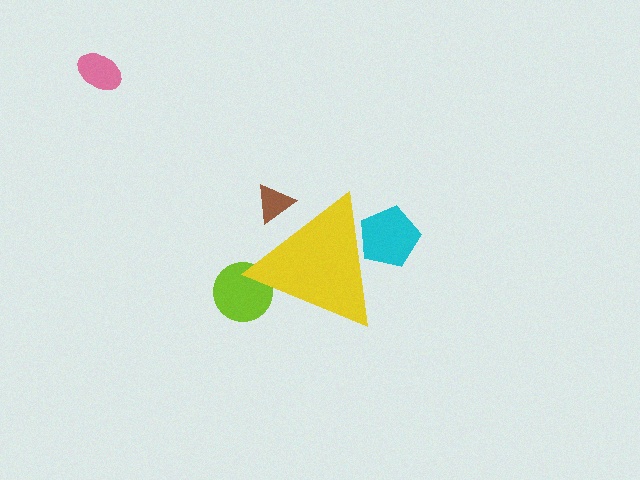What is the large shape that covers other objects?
A yellow triangle.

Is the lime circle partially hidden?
Yes, the lime circle is partially hidden behind the yellow triangle.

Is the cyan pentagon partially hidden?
Yes, the cyan pentagon is partially hidden behind the yellow triangle.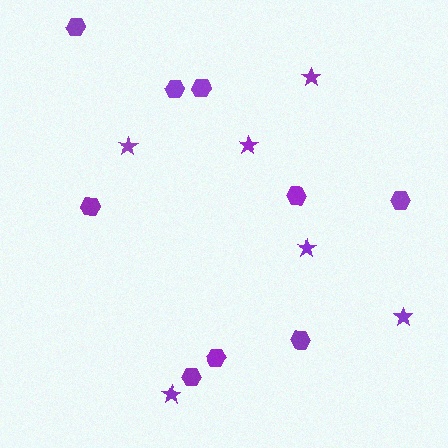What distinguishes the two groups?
There are 2 groups: one group of stars (6) and one group of hexagons (9).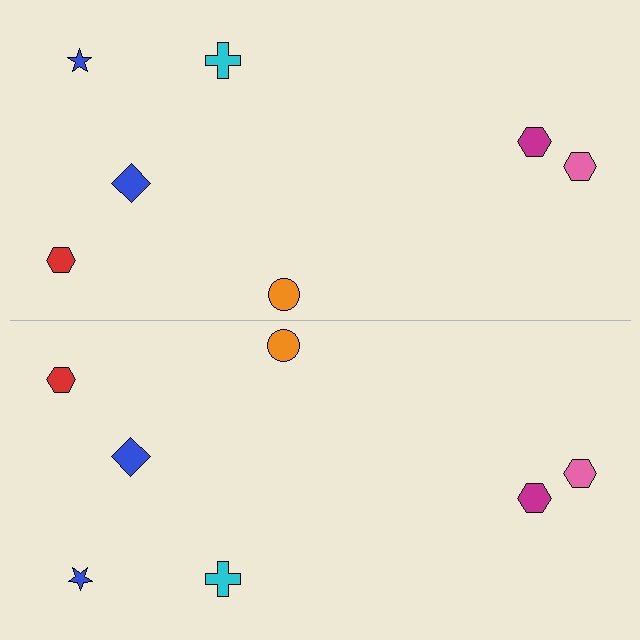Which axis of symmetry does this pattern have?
The pattern has a horizontal axis of symmetry running through the center of the image.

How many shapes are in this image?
There are 14 shapes in this image.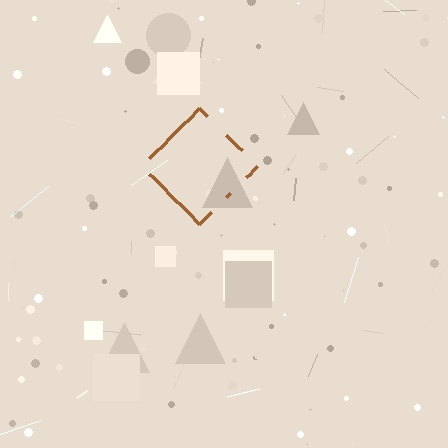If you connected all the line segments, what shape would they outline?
They would outline a diamond.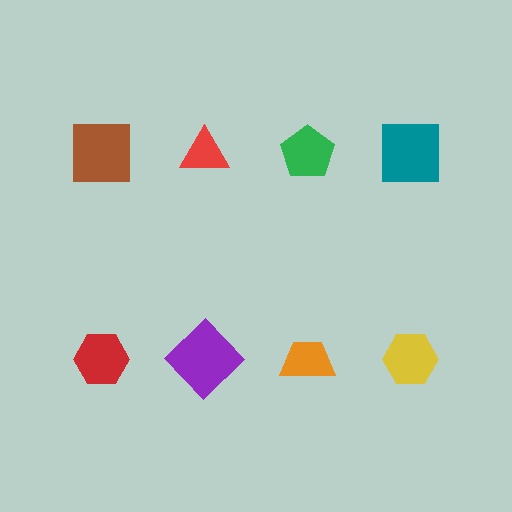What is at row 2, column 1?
A red hexagon.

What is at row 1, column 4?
A teal square.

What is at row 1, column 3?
A green pentagon.